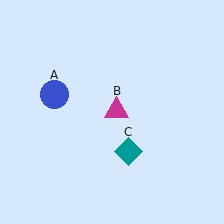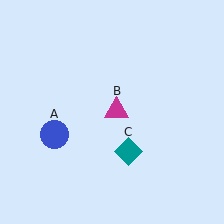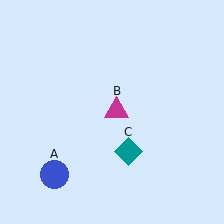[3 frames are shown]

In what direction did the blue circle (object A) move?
The blue circle (object A) moved down.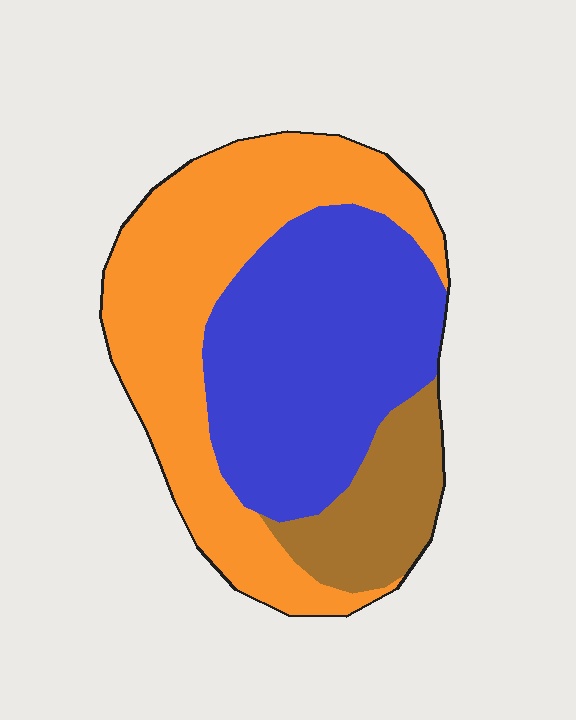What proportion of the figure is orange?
Orange covers 44% of the figure.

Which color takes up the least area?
Brown, at roughly 15%.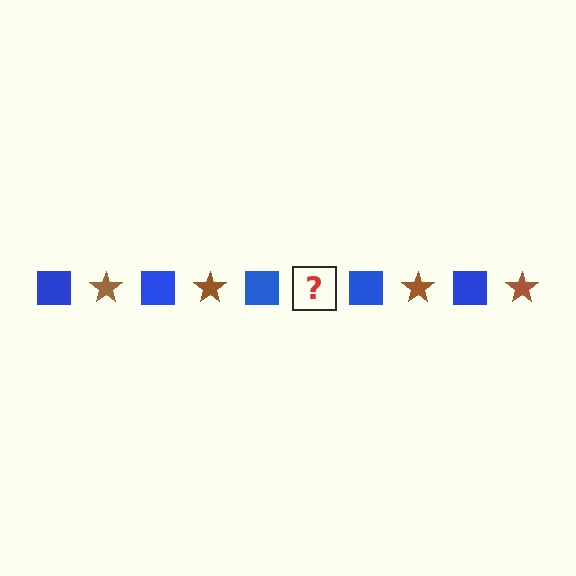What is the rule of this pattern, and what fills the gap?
The rule is that the pattern alternates between blue square and brown star. The gap should be filled with a brown star.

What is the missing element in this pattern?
The missing element is a brown star.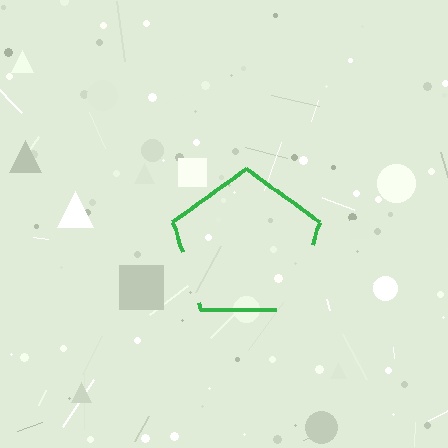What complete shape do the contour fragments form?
The contour fragments form a pentagon.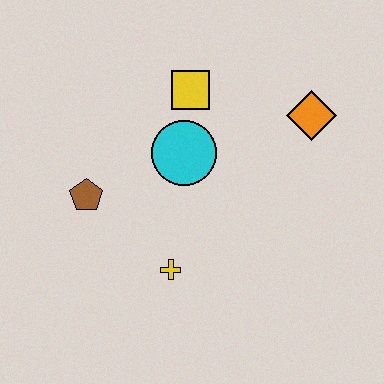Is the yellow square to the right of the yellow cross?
Yes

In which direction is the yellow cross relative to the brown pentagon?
The yellow cross is to the right of the brown pentagon.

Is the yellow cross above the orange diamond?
No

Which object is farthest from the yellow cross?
The orange diamond is farthest from the yellow cross.